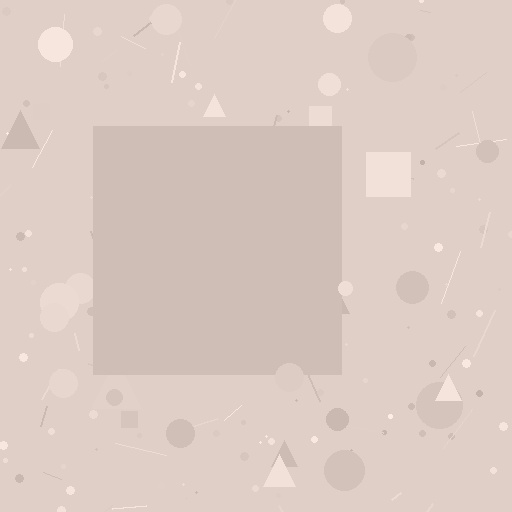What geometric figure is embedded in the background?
A square is embedded in the background.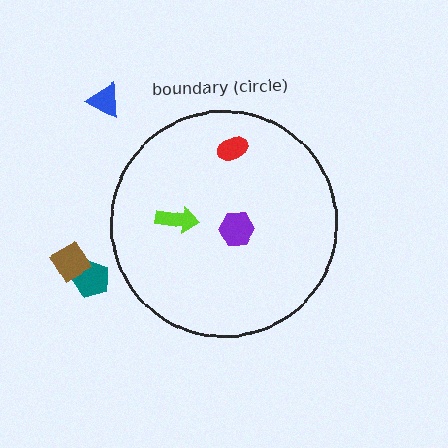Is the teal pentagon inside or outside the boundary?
Outside.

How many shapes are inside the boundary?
3 inside, 3 outside.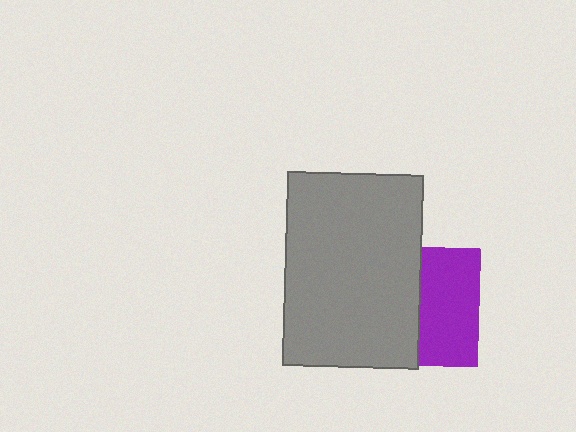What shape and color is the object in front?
The object in front is a gray rectangle.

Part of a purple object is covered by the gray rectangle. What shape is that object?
It is a square.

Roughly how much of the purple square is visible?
About half of it is visible (roughly 49%).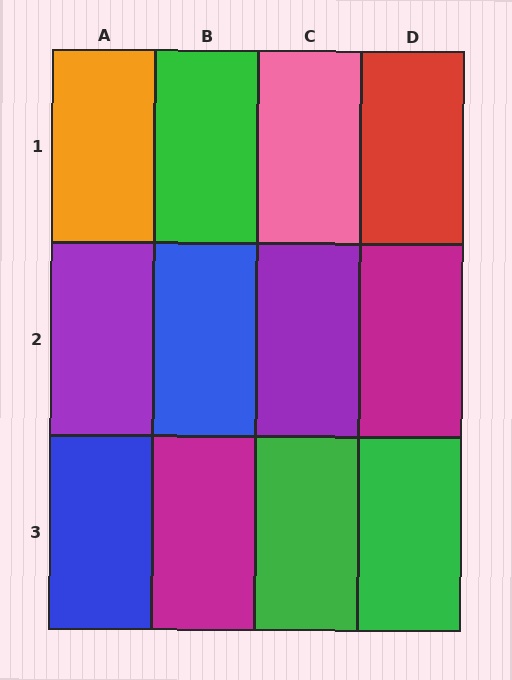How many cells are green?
3 cells are green.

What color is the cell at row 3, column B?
Magenta.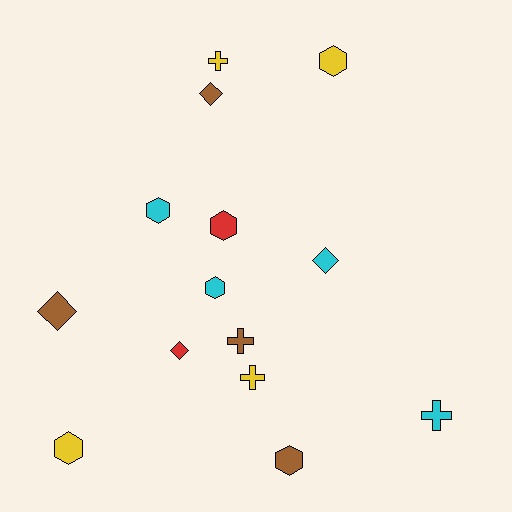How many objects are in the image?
There are 14 objects.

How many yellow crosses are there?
There are 2 yellow crosses.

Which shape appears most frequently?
Hexagon, with 6 objects.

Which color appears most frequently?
Cyan, with 4 objects.